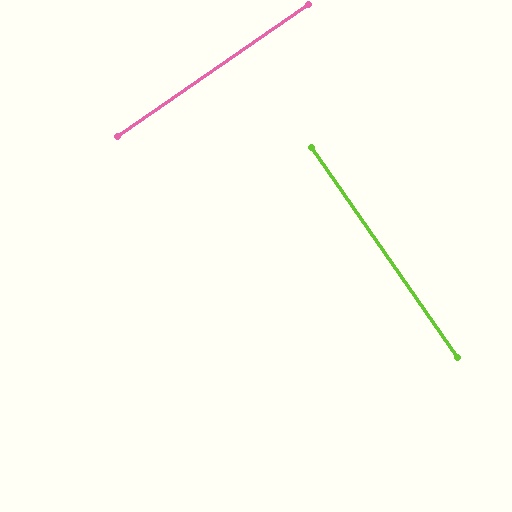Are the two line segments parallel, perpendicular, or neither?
Perpendicular — they meet at approximately 90°.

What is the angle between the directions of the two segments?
Approximately 90 degrees.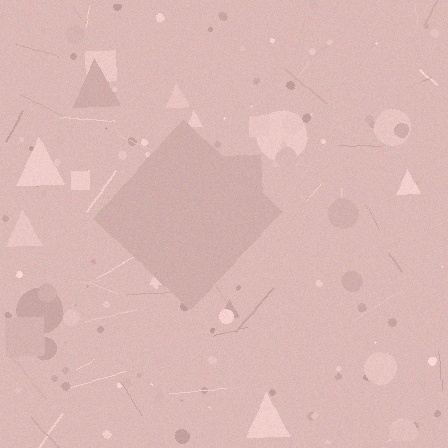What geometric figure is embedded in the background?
A diamond is embedded in the background.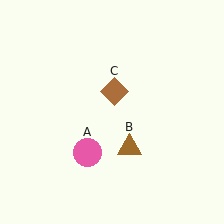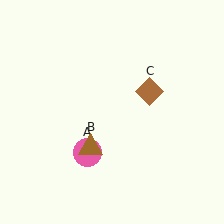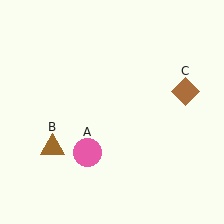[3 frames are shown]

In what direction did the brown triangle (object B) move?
The brown triangle (object B) moved left.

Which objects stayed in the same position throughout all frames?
Pink circle (object A) remained stationary.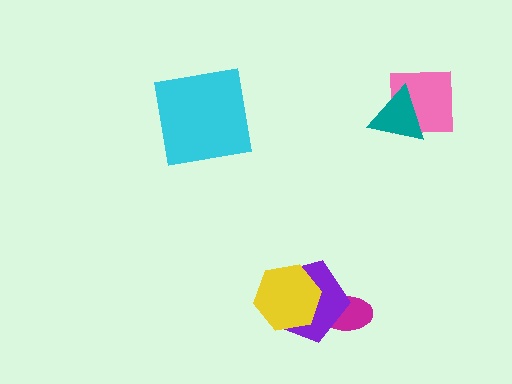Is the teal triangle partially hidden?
No, no other shape covers it.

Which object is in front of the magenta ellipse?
The purple pentagon is in front of the magenta ellipse.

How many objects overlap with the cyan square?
0 objects overlap with the cyan square.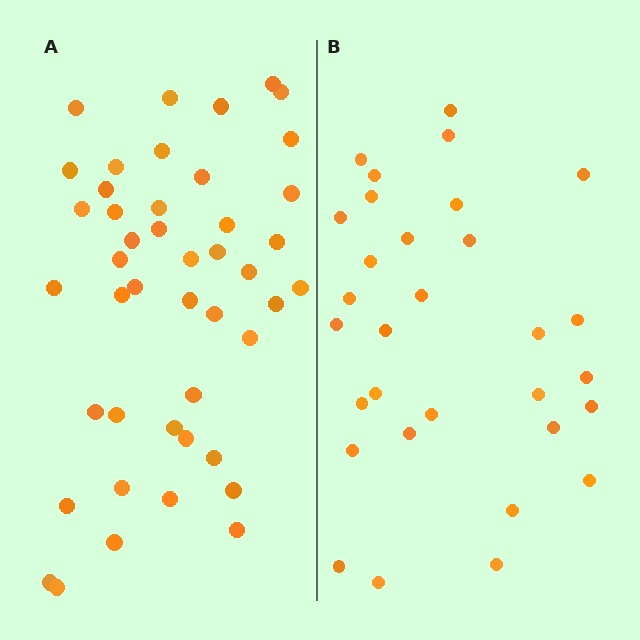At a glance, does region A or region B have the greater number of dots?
Region A (the left region) has more dots.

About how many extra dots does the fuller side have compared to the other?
Region A has approximately 15 more dots than region B.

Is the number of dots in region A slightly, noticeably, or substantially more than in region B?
Region A has substantially more. The ratio is roughly 1.5 to 1.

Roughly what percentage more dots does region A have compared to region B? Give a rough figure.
About 45% more.